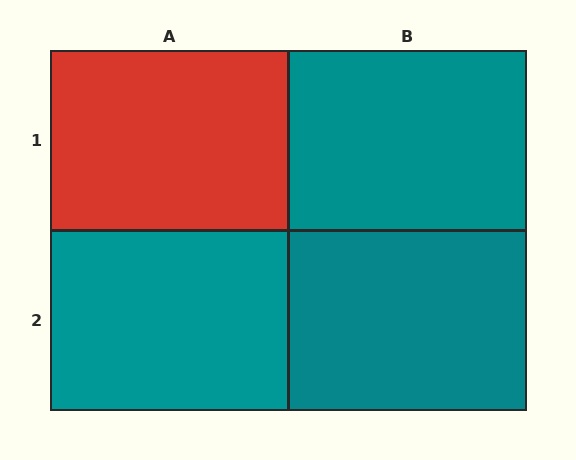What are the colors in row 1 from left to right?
Red, teal.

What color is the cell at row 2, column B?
Teal.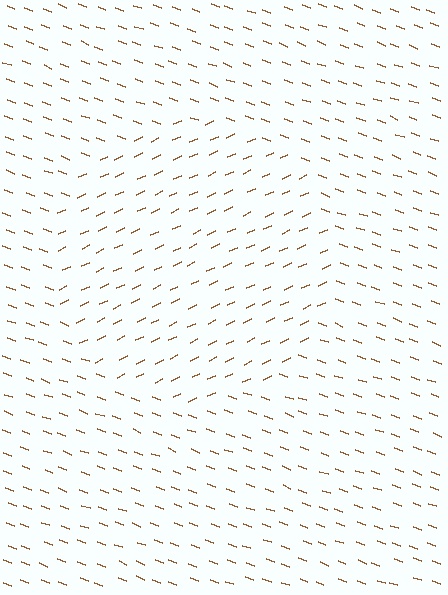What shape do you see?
I see a circle.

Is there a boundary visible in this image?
Yes, there is a texture boundary formed by a change in line orientation.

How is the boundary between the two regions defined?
The boundary is defined purely by a change in line orientation (approximately 45 degrees difference). All lines are the same color and thickness.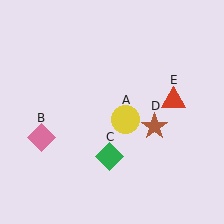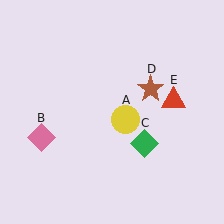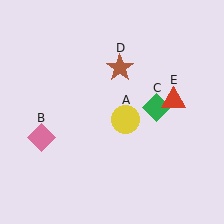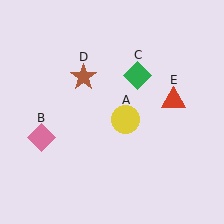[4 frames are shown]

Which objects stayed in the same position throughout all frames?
Yellow circle (object A) and pink diamond (object B) and red triangle (object E) remained stationary.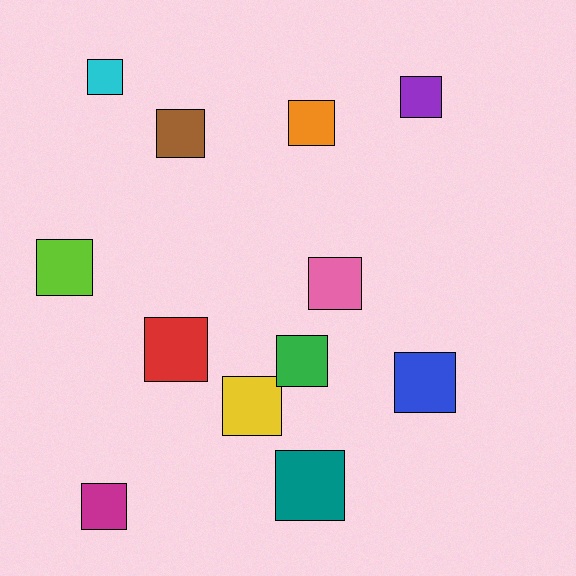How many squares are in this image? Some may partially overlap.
There are 12 squares.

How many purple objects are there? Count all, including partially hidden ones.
There is 1 purple object.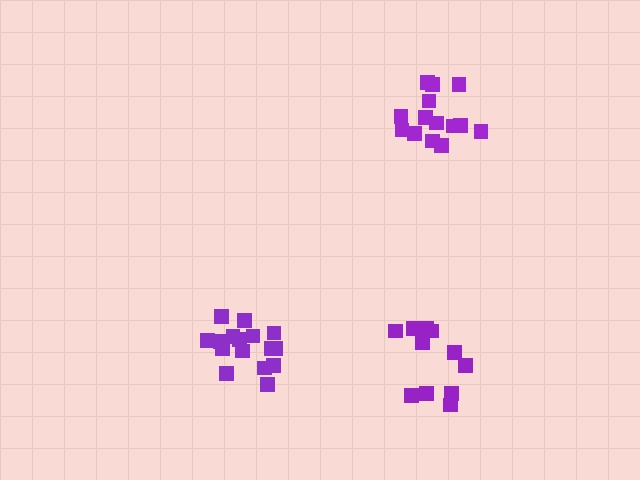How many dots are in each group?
Group 1: 11 dots, Group 2: 14 dots, Group 3: 16 dots (41 total).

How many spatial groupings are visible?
There are 3 spatial groupings.